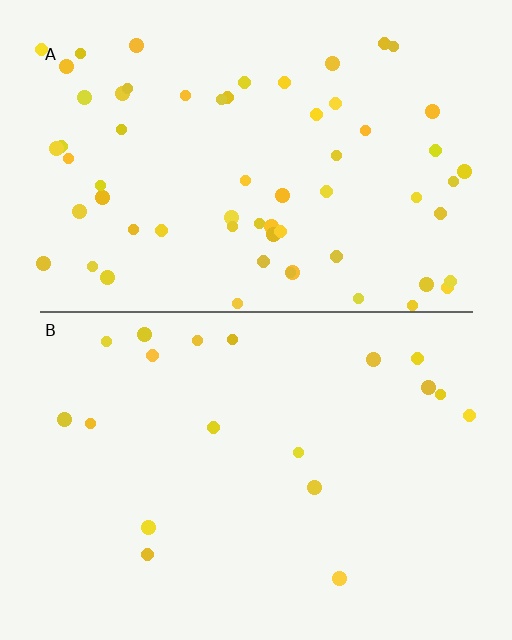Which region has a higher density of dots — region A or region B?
A (the top).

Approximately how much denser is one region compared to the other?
Approximately 3.3× — region A over region B.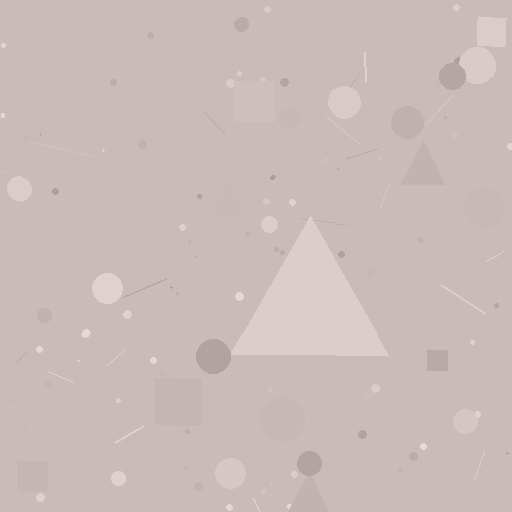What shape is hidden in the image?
A triangle is hidden in the image.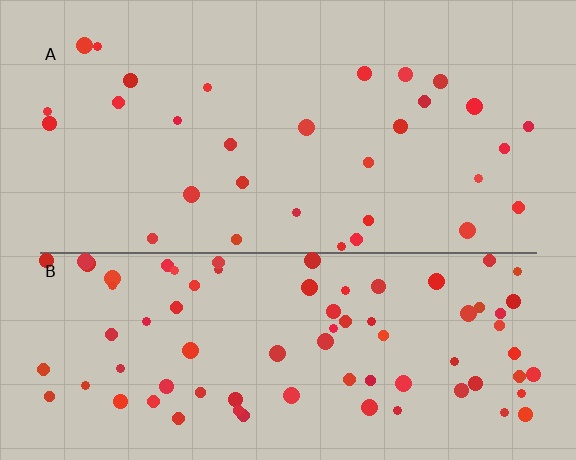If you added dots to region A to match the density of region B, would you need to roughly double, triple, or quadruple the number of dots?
Approximately triple.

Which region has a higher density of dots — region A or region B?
B (the bottom).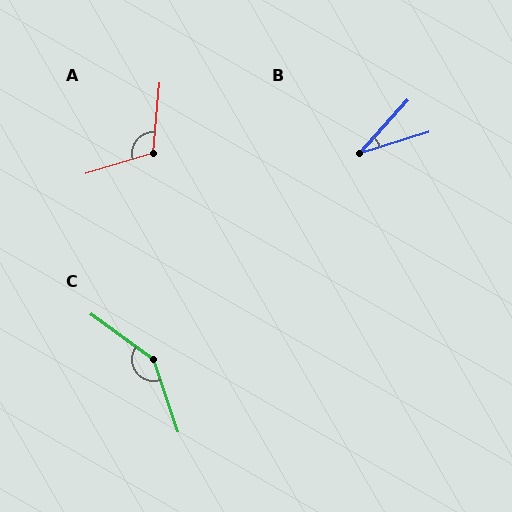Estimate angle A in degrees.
Approximately 112 degrees.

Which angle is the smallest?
B, at approximately 31 degrees.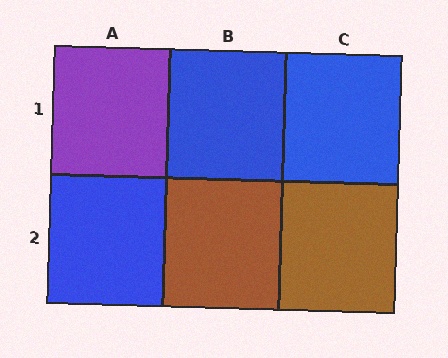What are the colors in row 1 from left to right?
Purple, blue, blue.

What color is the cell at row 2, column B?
Brown.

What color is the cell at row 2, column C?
Brown.